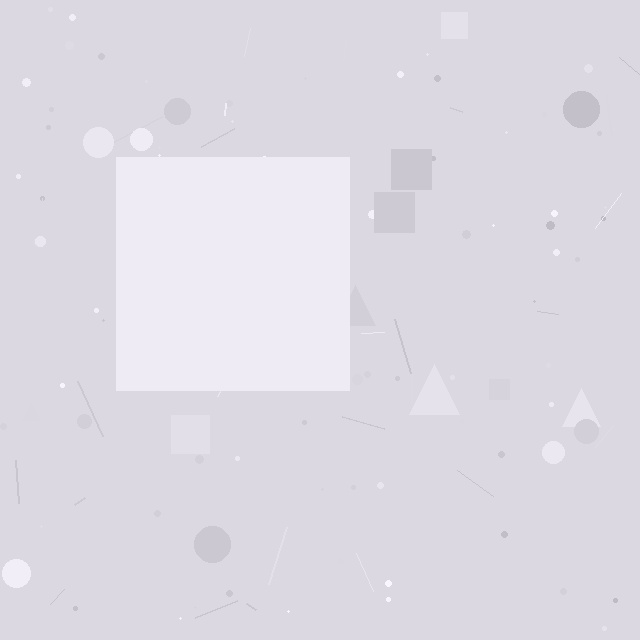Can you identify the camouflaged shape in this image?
The camouflaged shape is a square.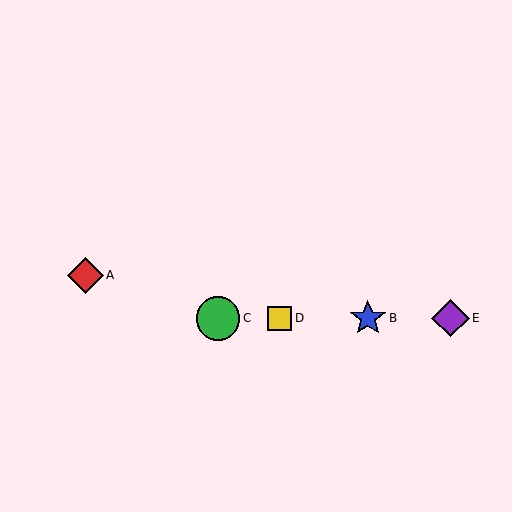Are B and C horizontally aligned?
Yes, both are at y≈318.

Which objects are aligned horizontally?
Objects B, C, D, E are aligned horizontally.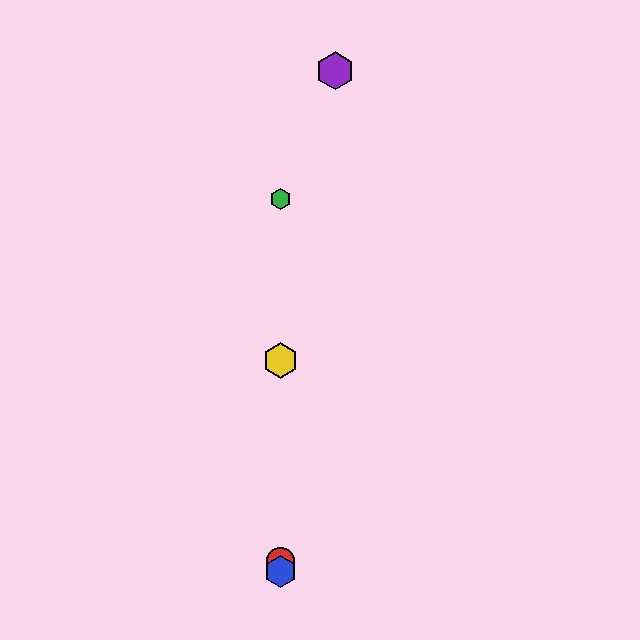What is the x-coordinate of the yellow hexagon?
The yellow hexagon is at x≈280.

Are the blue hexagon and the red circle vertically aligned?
Yes, both are at x≈280.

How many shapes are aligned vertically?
4 shapes (the red circle, the blue hexagon, the green hexagon, the yellow hexagon) are aligned vertically.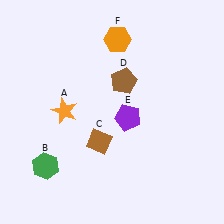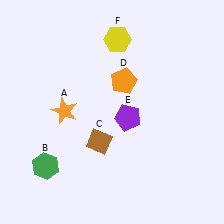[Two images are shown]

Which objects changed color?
D changed from brown to orange. F changed from orange to yellow.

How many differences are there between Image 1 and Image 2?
There are 2 differences between the two images.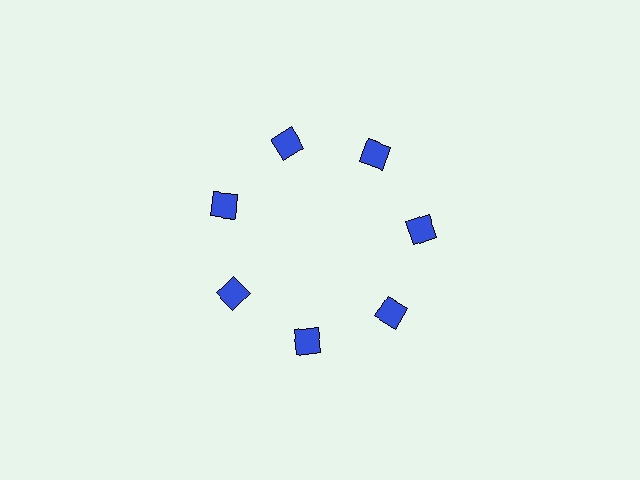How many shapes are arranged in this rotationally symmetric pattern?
There are 7 shapes, arranged in 7 groups of 1.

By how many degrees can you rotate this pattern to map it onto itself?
The pattern maps onto itself every 51 degrees of rotation.